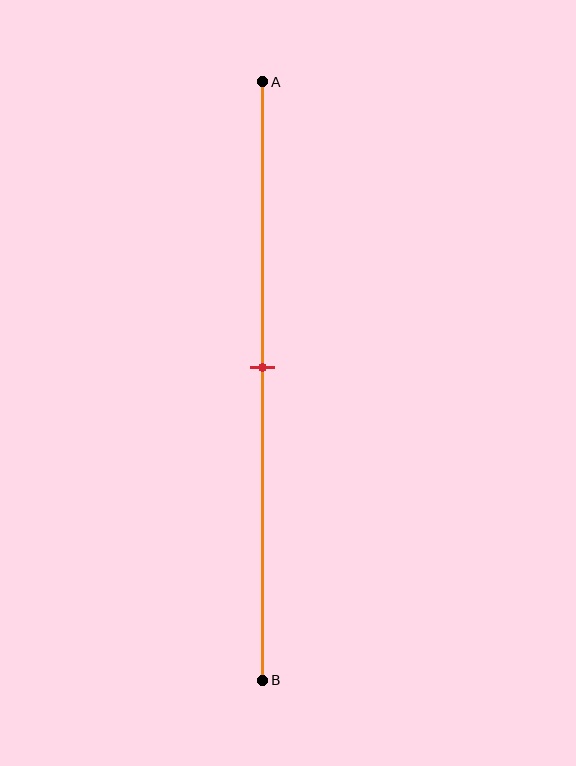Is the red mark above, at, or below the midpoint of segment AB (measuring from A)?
The red mark is approximately at the midpoint of segment AB.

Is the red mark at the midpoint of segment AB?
Yes, the mark is approximately at the midpoint.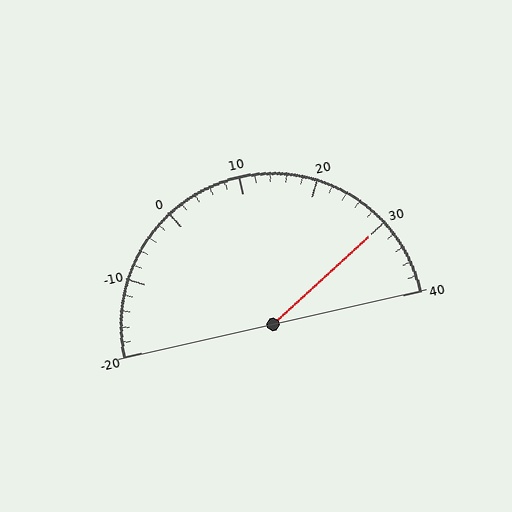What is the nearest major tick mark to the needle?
The nearest major tick mark is 30.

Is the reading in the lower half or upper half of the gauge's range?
The reading is in the upper half of the range (-20 to 40).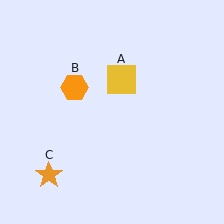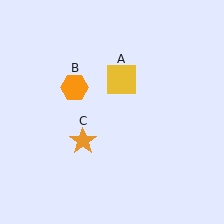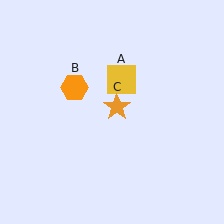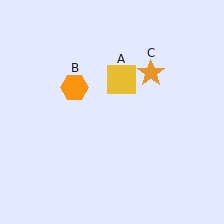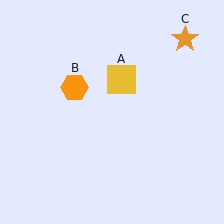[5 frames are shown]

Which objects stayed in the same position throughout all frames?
Yellow square (object A) and orange hexagon (object B) remained stationary.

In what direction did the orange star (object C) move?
The orange star (object C) moved up and to the right.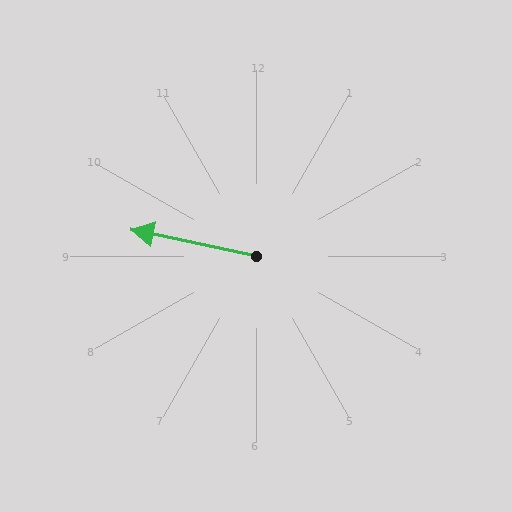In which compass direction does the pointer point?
West.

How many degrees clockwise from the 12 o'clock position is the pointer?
Approximately 282 degrees.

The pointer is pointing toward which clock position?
Roughly 9 o'clock.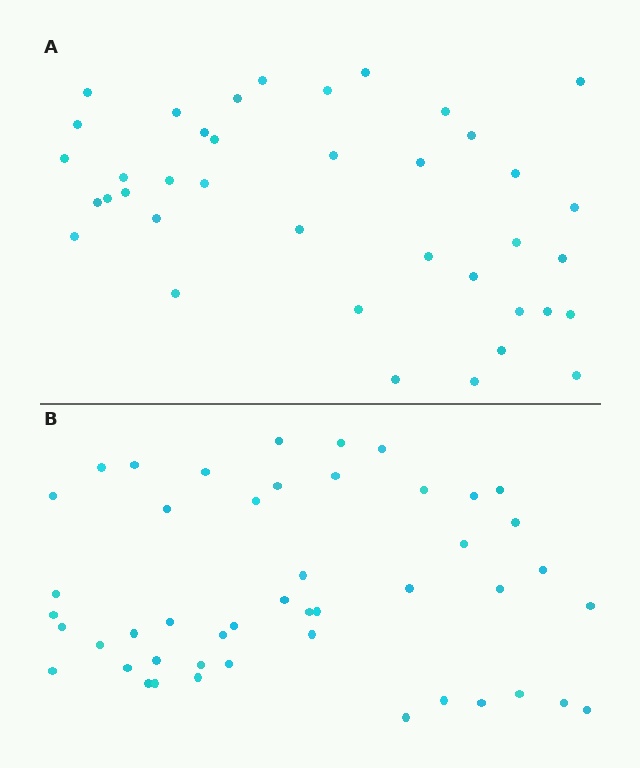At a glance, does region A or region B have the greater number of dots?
Region B (the bottom region) has more dots.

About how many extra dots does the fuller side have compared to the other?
Region B has roughly 8 or so more dots than region A.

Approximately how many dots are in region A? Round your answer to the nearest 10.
About 40 dots. (The exact count is 39, which rounds to 40.)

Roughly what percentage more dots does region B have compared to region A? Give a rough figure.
About 20% more.